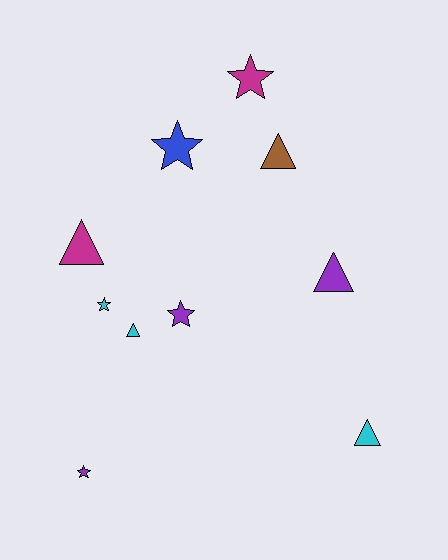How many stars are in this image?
There are 5 stars.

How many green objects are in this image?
There are no green objects.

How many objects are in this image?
There are 10 objects.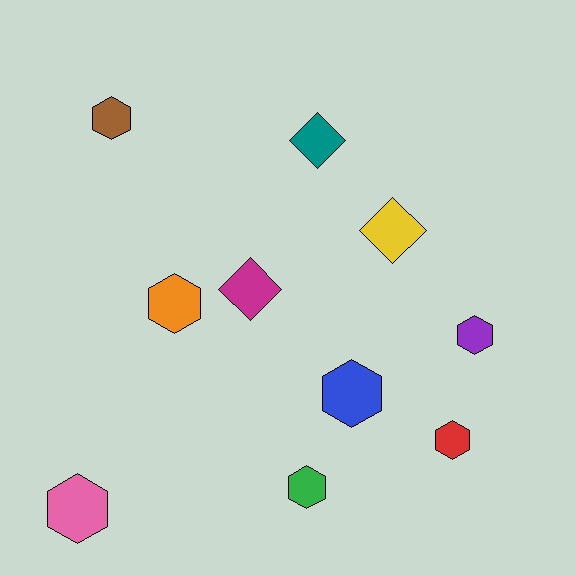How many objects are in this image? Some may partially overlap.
There are 10 objects.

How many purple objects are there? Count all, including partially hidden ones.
There is 1 purple object.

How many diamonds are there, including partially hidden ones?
There are 3 diamonds.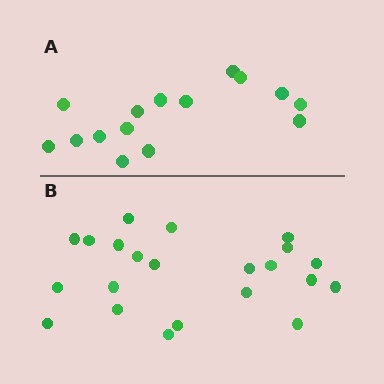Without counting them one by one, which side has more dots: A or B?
Region B (the bottom region) has more dots.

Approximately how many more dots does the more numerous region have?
Region B has roughly 8 or so more dots than region A.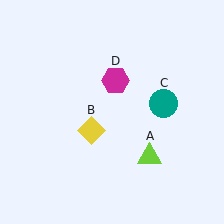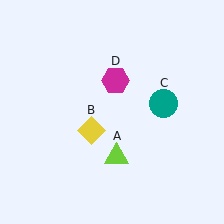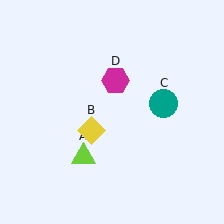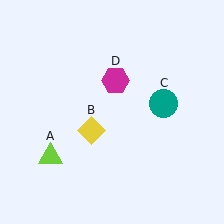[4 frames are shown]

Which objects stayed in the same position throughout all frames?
Yellow diamond (object B) and teal circle (object C) and magenta hexagon (object D) remained stationary.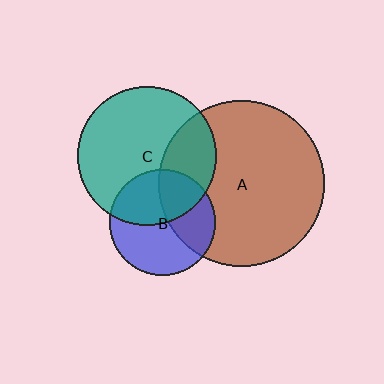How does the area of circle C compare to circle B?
Approximately 1.7 times.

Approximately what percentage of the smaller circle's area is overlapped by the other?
Approximately 45%.